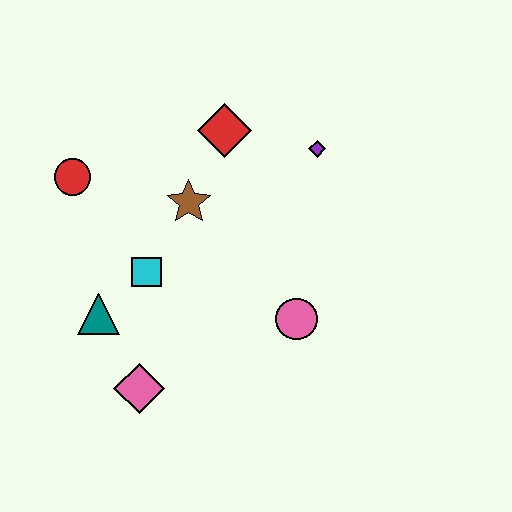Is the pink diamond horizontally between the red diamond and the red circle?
Yes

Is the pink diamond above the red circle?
No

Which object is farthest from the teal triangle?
The purple diamond is farthest from the teal triangle.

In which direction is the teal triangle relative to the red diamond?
The teal triangle is below the red diamond.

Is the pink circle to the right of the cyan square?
Yes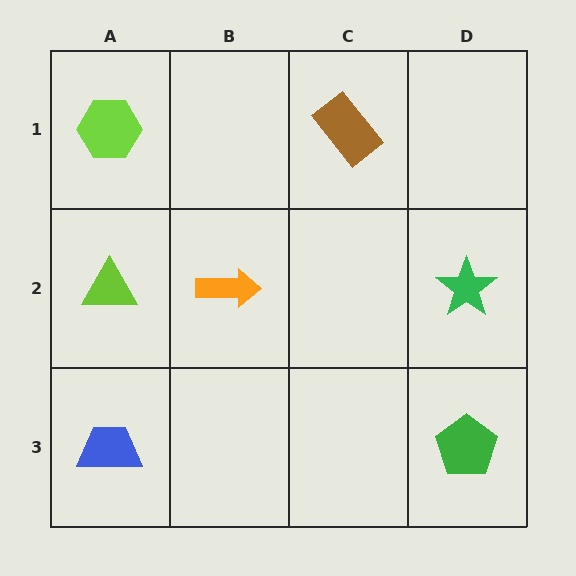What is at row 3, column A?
A blue trapezoid.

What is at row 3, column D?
A green pentagon.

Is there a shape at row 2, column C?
No, that cell is empty.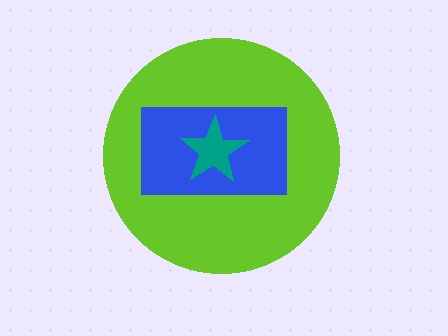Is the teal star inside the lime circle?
Yes.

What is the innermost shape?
The teal star.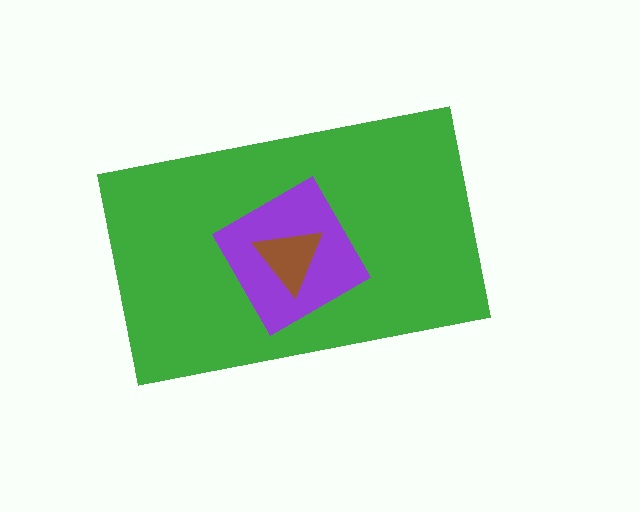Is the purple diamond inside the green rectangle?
Yes.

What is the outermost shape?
The green rectangle.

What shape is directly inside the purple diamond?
The brown triangle.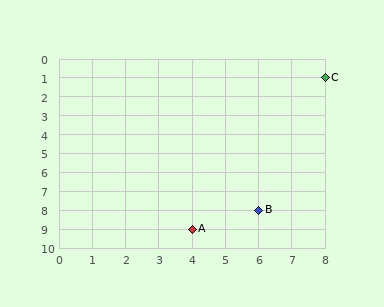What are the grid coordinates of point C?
Point C is at grid coordinates (8, 1).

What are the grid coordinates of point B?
Point B is at grid coordinates (6, 8).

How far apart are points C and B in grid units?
Points C and B are 2 columns and 7 rows apart (about 7.3 grid units diagonally).